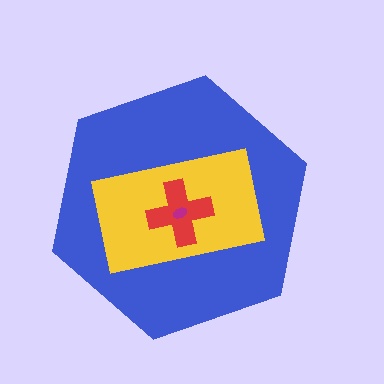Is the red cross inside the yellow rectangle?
Yes.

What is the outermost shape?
The blue hexagon.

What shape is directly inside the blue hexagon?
The yellow rectangle.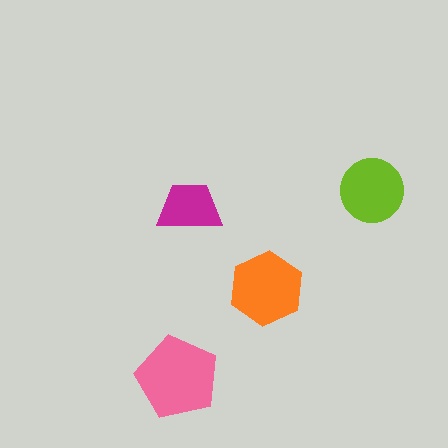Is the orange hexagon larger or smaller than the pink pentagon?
Smaller.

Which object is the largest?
The pink pentagon.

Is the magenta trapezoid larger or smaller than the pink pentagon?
Smaller.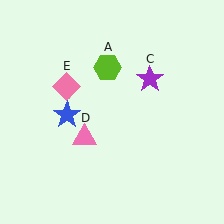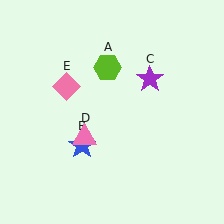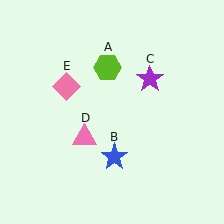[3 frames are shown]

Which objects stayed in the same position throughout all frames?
Lime hexagon (object A) and purple star (object C) and pink triangle (object D) and pink diamond (object E) remained stationary.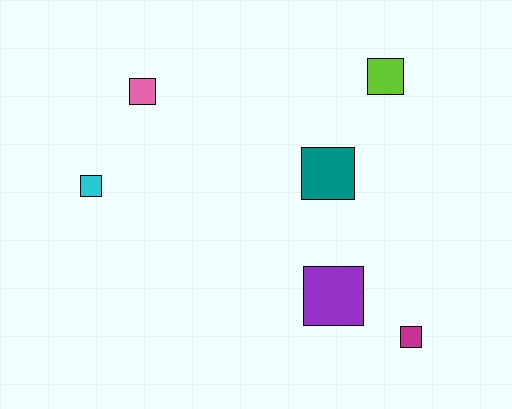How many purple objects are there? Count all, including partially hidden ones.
There is 1 purple object.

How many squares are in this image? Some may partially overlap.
There are 6 squares.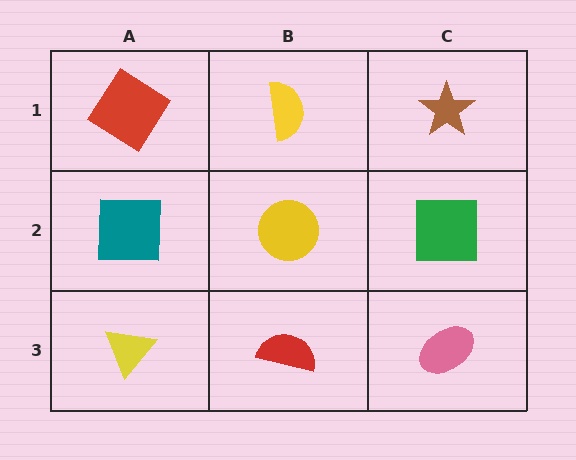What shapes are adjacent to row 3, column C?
A green square (row 2, column C), a red semicircle (row 3, column B).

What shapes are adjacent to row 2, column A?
A red diamond (row 1, column A), a yellow triangle (row 3, column A), a yellow circle (row 2, column B).